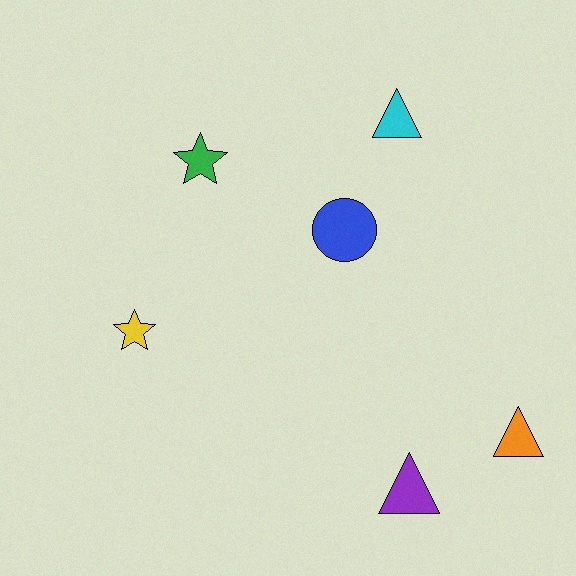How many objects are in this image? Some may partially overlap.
There are 6 objects.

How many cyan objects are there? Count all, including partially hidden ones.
There is 1 cyan object.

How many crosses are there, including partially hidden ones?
There are no crosses.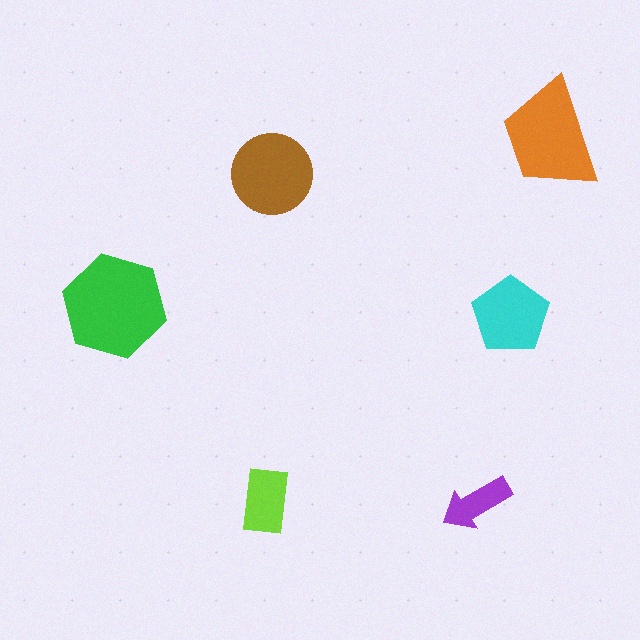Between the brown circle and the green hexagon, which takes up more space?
The green hexagon.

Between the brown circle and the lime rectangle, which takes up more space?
The brown circle.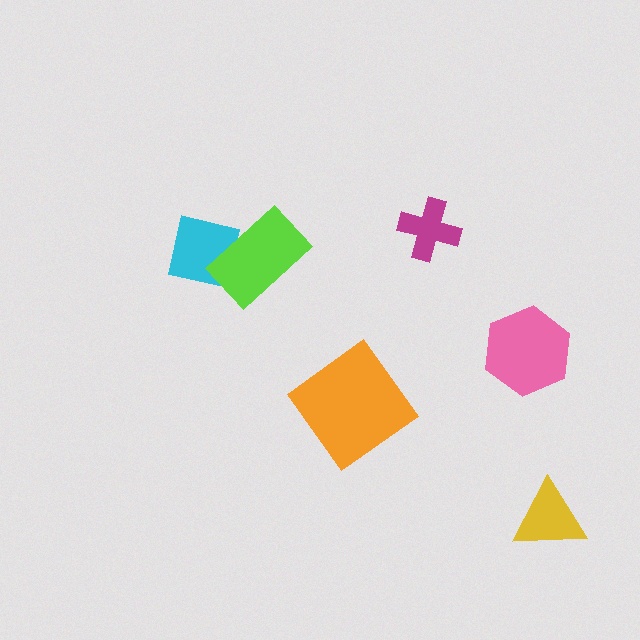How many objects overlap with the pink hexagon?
0 objects overlap with the pink hexagon.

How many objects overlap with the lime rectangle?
1 object overlaps with the lime rectangle.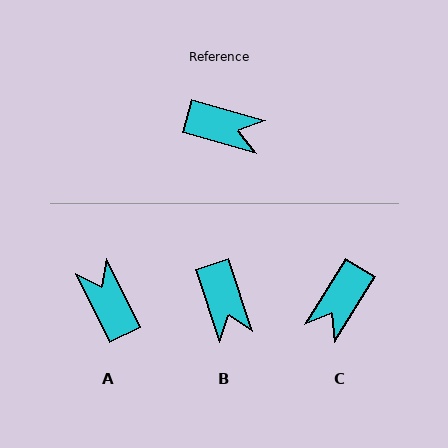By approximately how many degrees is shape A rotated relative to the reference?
Approximately 132 degrees counter-clockwise.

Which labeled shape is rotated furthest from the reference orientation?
A, about 132 degrees away.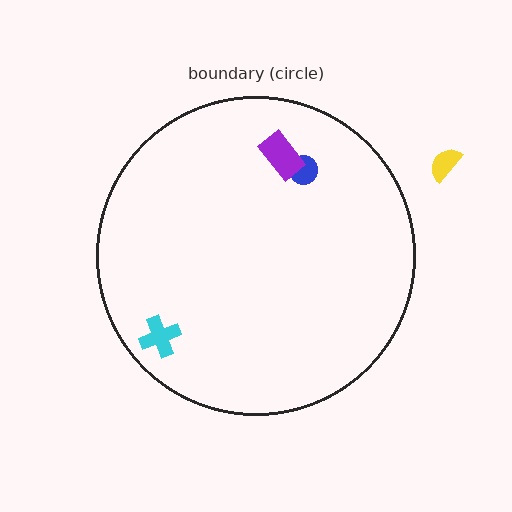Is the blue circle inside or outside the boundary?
Inside.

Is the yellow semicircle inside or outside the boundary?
Outside.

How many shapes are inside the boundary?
3 inside, 1 outside.